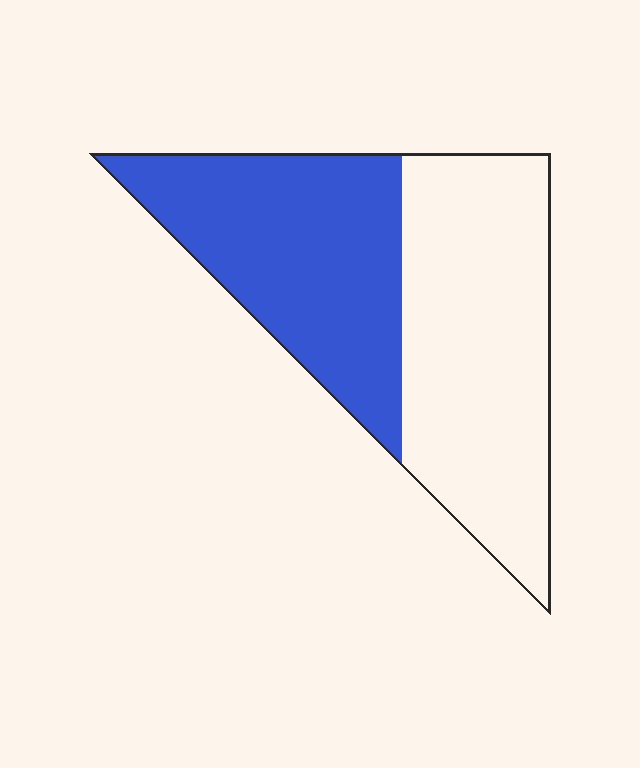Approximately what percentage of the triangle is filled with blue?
Approximately 45%.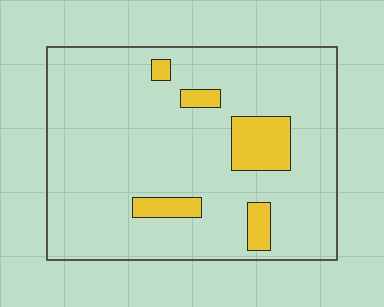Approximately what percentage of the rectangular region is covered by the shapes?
Approximately 10%.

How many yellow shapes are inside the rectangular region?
5.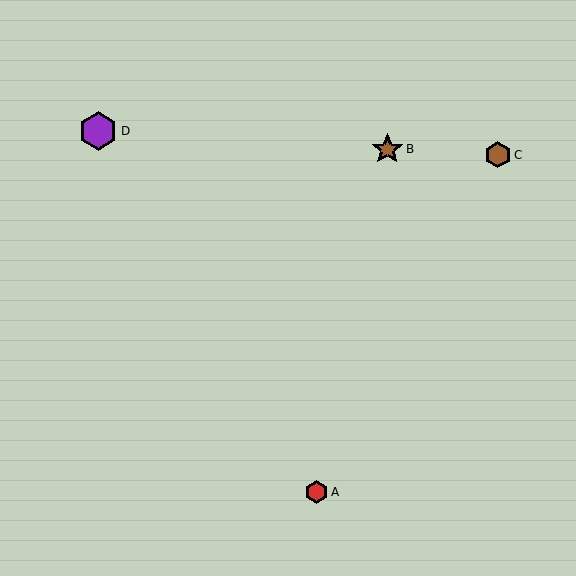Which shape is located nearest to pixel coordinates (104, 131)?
The purple hexagon (labeled D) at (98, 131) is nearest to that location.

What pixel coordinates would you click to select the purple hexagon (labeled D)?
Click at (98, 131) to select the purple hexagon D.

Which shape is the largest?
The purple hexagon (labeled D) is the largest.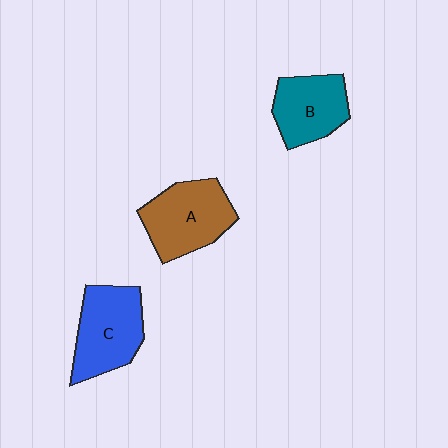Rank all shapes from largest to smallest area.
From largest to smallest: C (blue), A (brown), B (teal).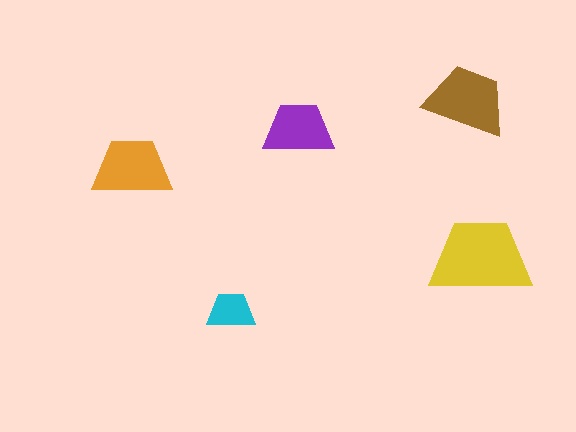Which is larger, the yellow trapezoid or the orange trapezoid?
The yellow one.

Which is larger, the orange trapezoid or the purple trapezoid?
The orange one.